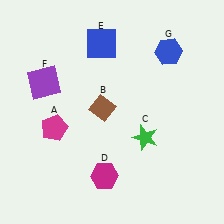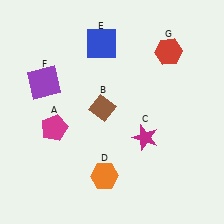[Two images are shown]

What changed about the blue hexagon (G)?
In Image 1, G is blue. In Image 2, it changed to red.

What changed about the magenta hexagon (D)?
In Image 1, D is magenta. In Image 2, it changed to orange.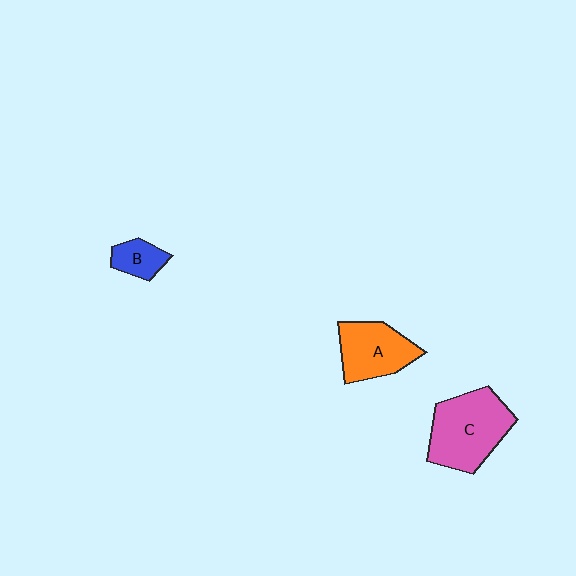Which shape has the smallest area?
Shape B (blue).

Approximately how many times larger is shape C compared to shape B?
Approximately 3.0 times.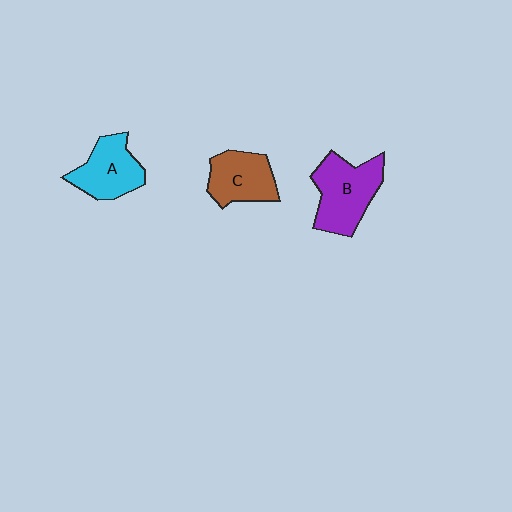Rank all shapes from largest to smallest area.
From largest to smallest: B (purple), A (cyan), C (brown).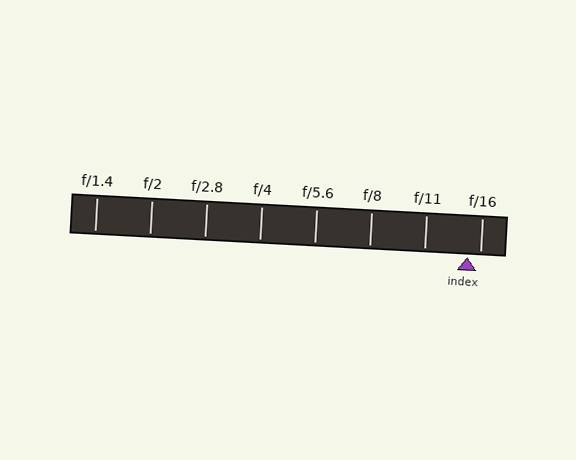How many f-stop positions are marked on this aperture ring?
There are 8 f-stop positions marked.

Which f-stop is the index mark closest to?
The index mark is closest to f/16.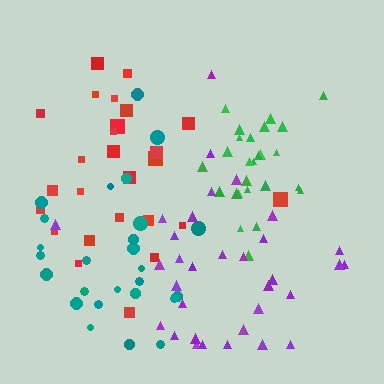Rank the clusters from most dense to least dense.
green, teal, purple, red.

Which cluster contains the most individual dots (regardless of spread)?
Purple (34).